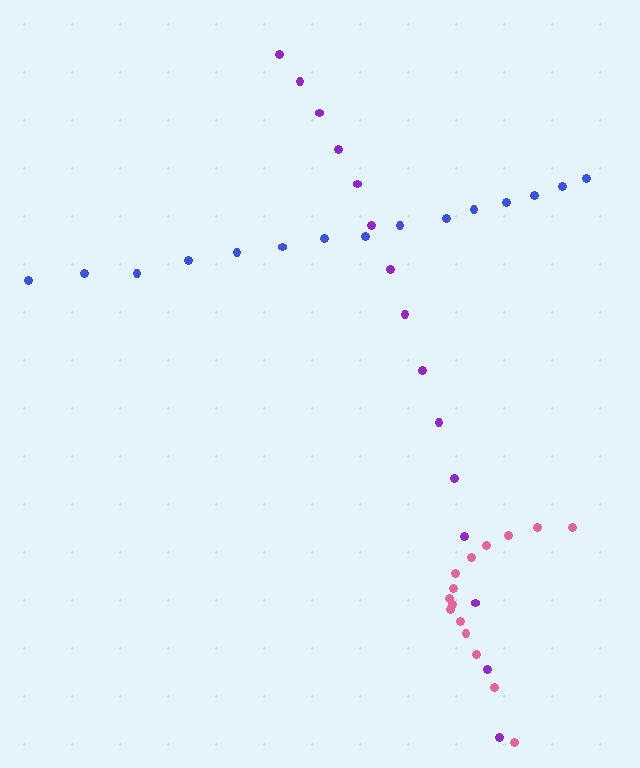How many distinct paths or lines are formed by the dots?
There are 3 distinct paths.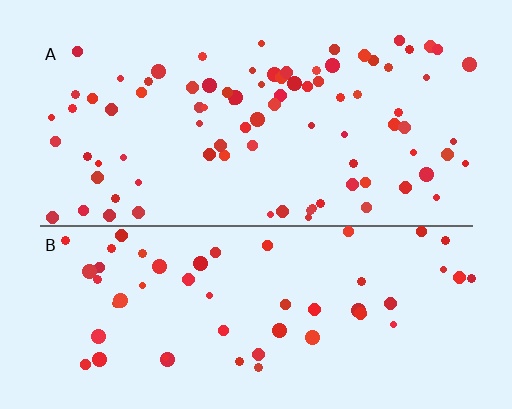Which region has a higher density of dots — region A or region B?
A (the top).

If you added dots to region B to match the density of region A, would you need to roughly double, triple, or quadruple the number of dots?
Approximately double.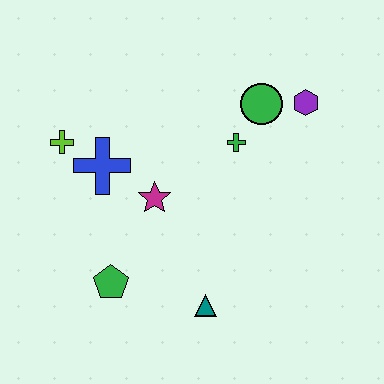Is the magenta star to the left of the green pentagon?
No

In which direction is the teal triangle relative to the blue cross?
The teal triangle is below the blue cross.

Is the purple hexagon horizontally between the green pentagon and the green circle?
No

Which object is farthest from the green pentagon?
The purple hexagon is farthest from the green pentagon.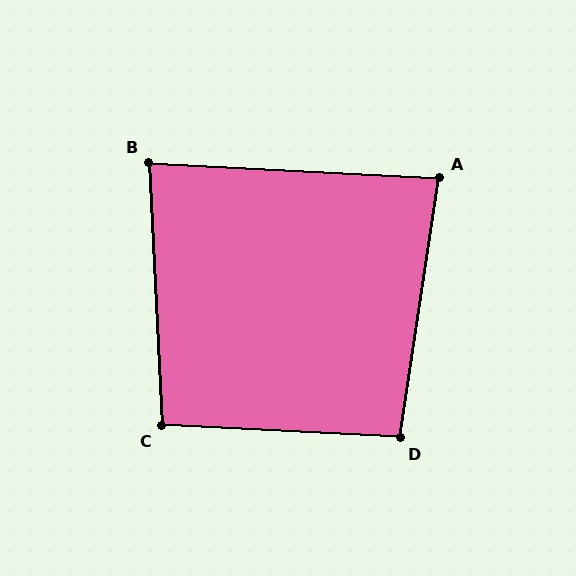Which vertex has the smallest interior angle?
B, at approximately 84 degrees.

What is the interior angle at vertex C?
Approximately 96 degrees (obtuse).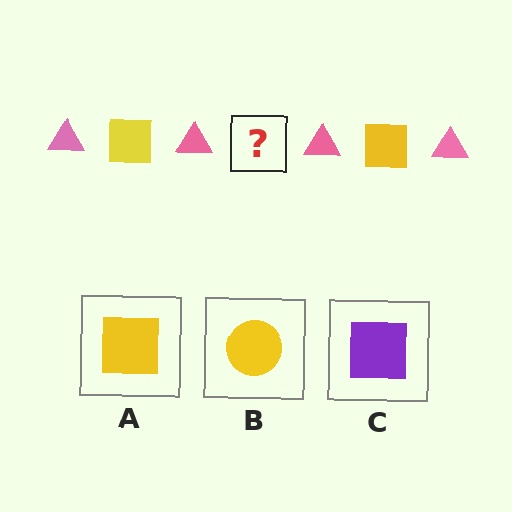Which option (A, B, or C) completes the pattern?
A.